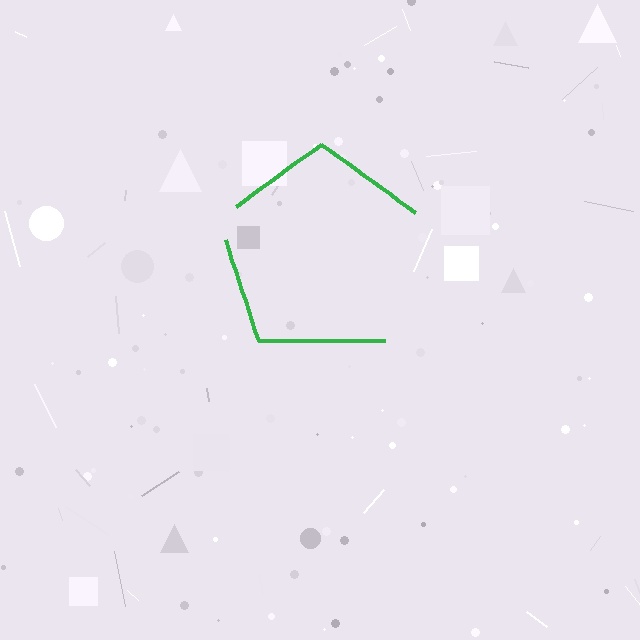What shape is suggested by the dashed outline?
The dashed outline suggests a pentagon.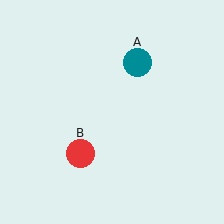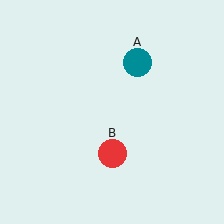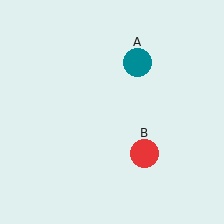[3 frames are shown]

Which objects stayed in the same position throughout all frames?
Teal circle (object A) remained stationary.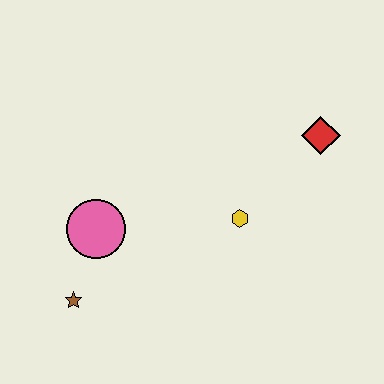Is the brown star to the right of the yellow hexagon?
No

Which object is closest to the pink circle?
The brown star is closest to the pink circle.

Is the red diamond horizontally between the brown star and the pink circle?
No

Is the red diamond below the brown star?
No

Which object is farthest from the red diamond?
The brown star is farthest from the red diamond.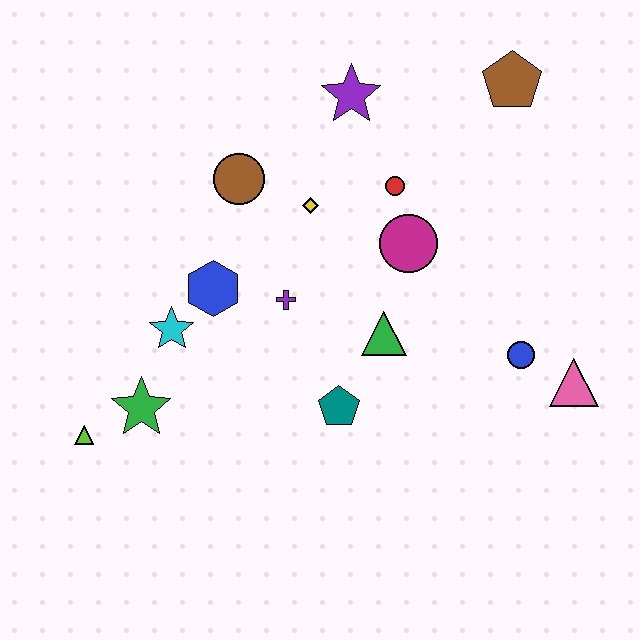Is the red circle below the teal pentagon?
No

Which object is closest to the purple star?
The red circle is closest to the purple star.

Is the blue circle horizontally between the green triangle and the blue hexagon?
No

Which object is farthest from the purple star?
The lime triangle is farthest from the purple star.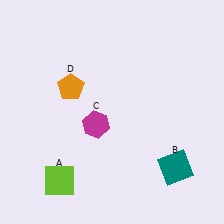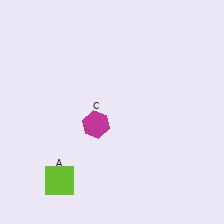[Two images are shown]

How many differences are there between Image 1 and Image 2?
There are 2 differences between the two images.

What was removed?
The teal square (B), the orange pentagon (D) were removed in Image 2.